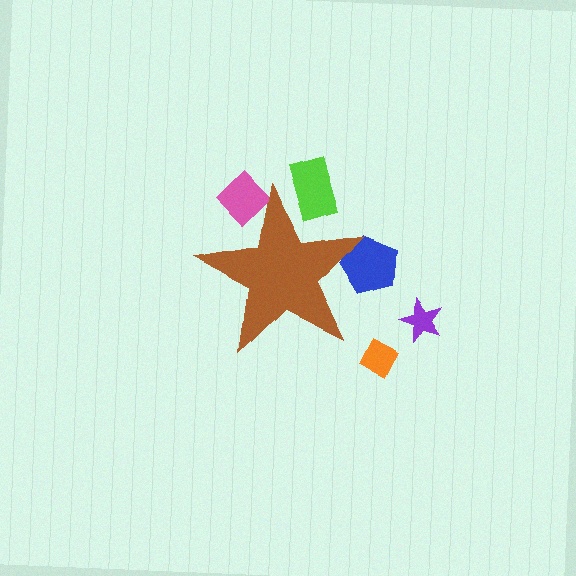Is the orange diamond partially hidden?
No, the orange diamond is fully visible.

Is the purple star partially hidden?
No, the purple star is fully visible.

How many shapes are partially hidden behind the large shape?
3 shapes are partially hidden.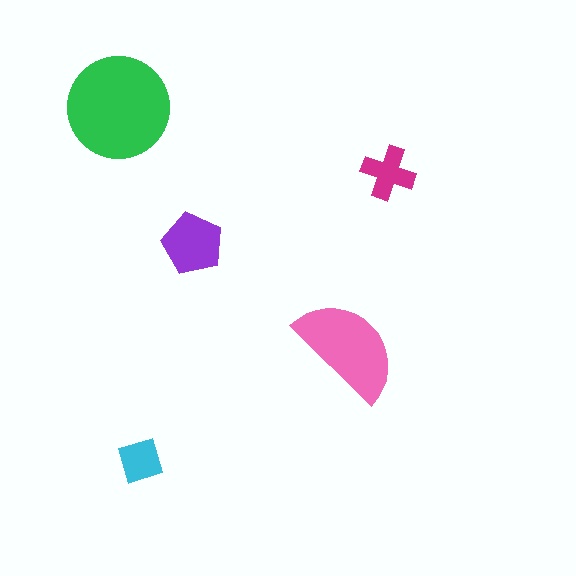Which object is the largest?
The green circle.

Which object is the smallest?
The cyan square.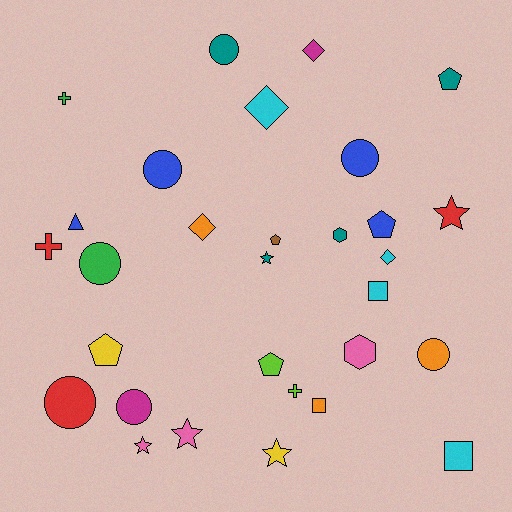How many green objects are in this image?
There are 2 green objects.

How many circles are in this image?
There are 7 circles.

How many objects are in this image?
There are 30 objects.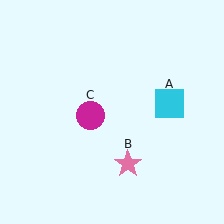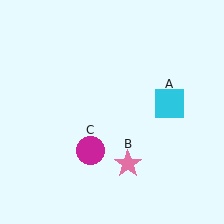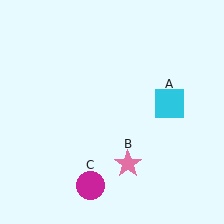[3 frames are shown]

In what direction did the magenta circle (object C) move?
The magenta circle (object C) moved down.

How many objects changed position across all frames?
1 object changed position: magenta circle (object C).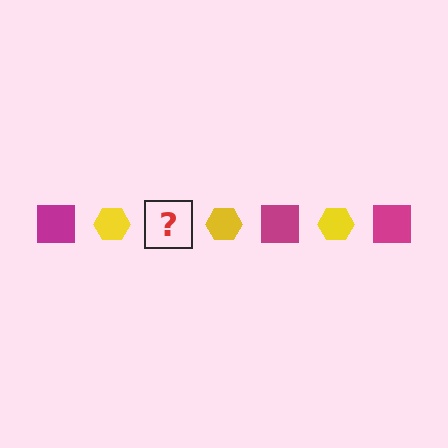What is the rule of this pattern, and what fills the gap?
The rule is that the pattern alternates between magenta square and yellow hexagon. The gap should be filled with a magenta square.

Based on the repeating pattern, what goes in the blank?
The blank should be a magenta square.